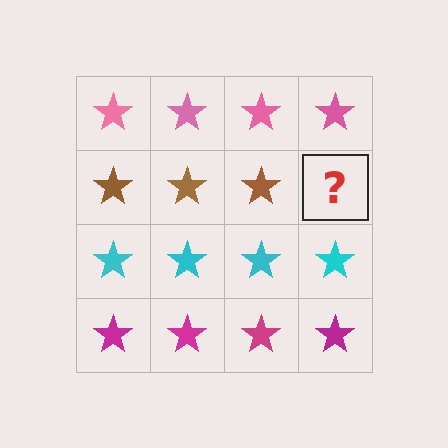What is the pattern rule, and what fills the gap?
The rule is that each row has a consistent color. The gap should be filled with a brown star.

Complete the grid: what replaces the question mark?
The question mark should be replaced with a brown star.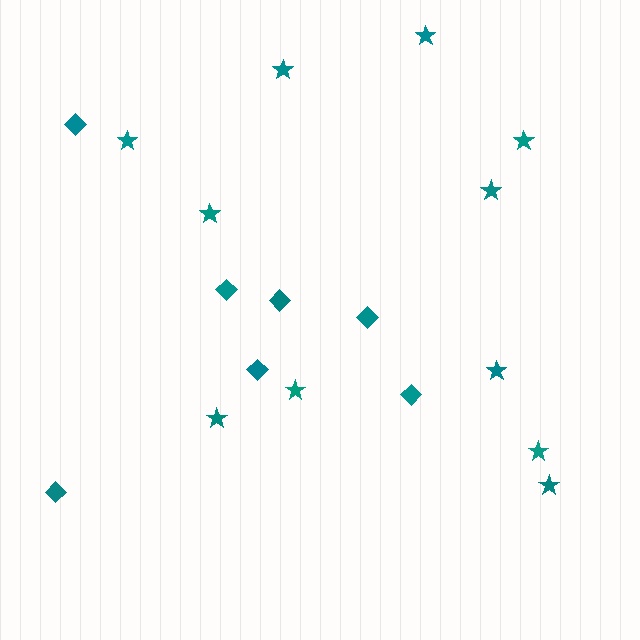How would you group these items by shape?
There are 2 groups: one group of stars (11) and one group of diamonds (7).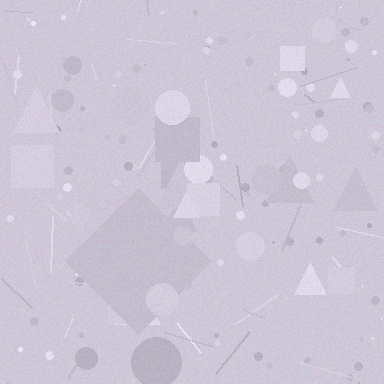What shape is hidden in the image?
A diamond is hidden in the image.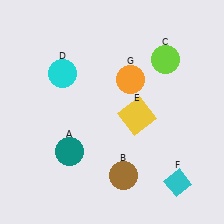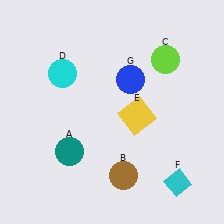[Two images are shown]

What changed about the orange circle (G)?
In Image 1, G is orange. In Image 2, it changed to blue.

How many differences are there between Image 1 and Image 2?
There is 1 difference between the two images.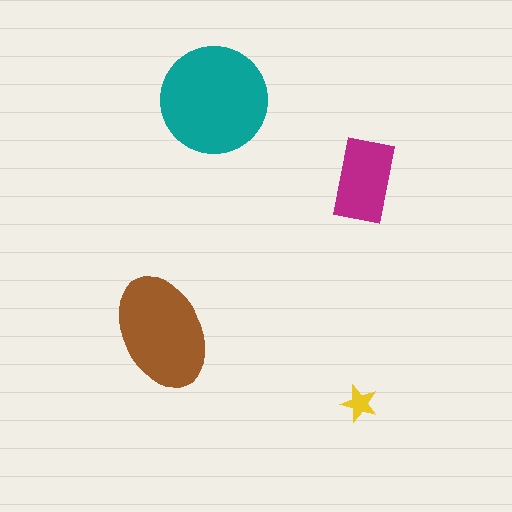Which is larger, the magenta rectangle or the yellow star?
The magenta rectangle.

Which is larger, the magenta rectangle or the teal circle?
The teal circle.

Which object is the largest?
The teal circle.